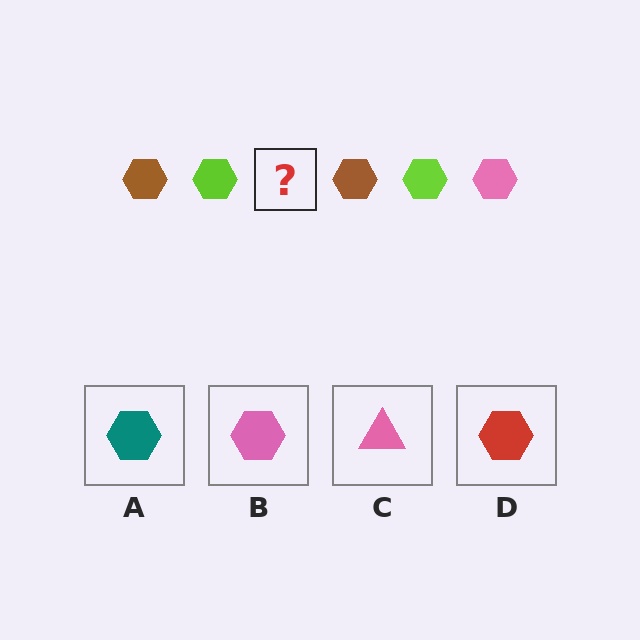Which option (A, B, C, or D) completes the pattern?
B.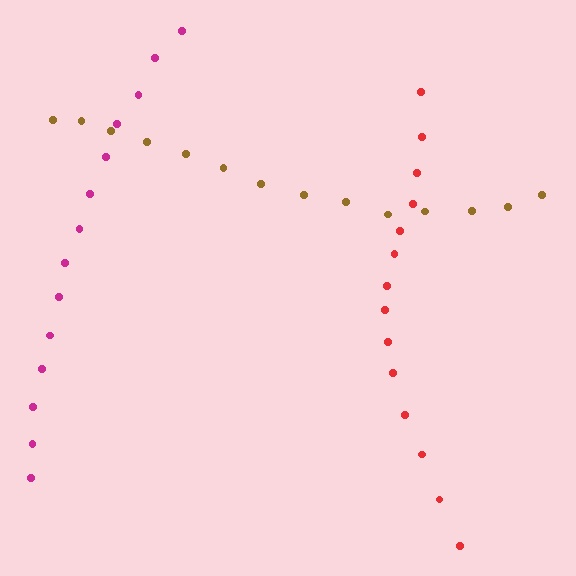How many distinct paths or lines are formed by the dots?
There are 3 distinct paths.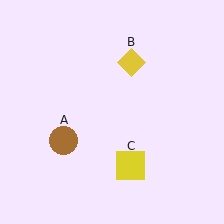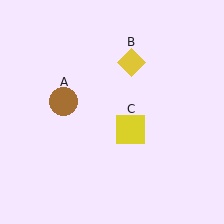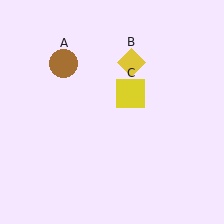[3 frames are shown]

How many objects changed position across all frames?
2 objects changed position: brown circle (object A), yellow square (object C).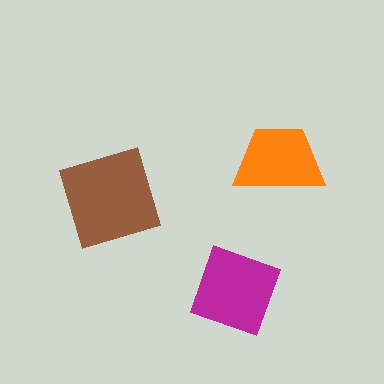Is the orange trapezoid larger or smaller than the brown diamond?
Smaller.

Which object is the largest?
The brown diamond.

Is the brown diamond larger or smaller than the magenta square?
Larger.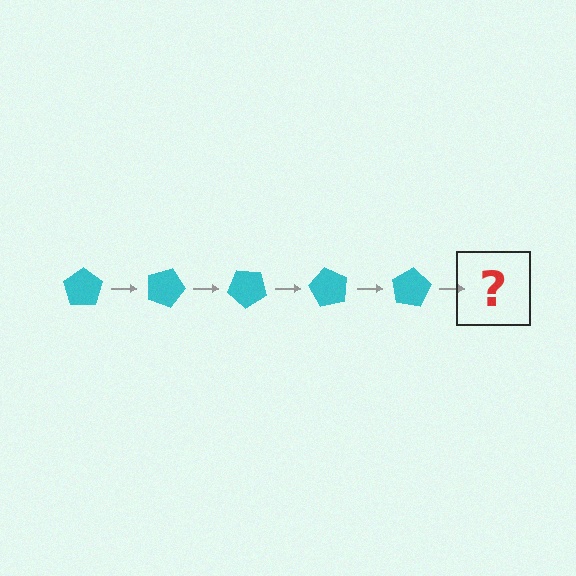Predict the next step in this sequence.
The next step is a cyan pentagon rotated 100 degrees.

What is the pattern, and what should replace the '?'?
The pattern is that the pentagon rotates 20 degrees each step. The '?' should be a cyan pentagon rotated 100 degrees.